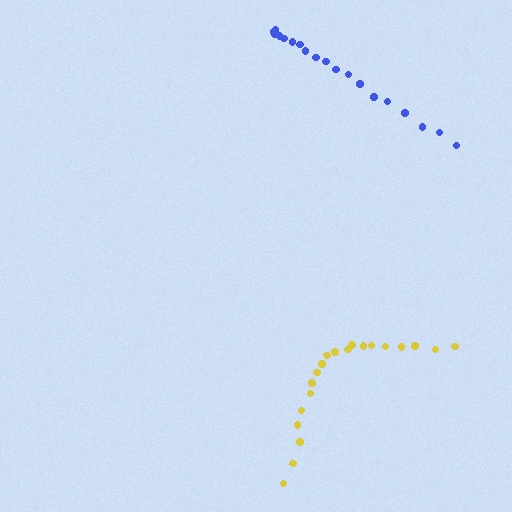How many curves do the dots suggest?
There are 2 distinct paths.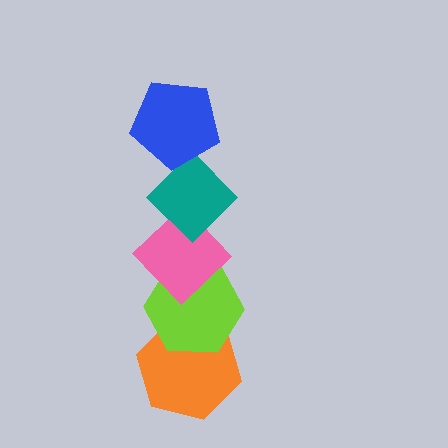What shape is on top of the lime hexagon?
The pink diamond is on top of the lime hexagon.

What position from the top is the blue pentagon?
The blue pentagon is 1st from the top.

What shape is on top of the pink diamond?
The teal diamond is on top of the pink diamond.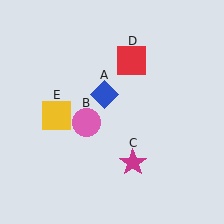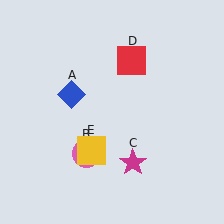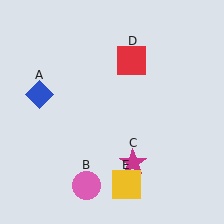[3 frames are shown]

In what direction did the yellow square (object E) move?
The yellow square (object E) moved down and to the right.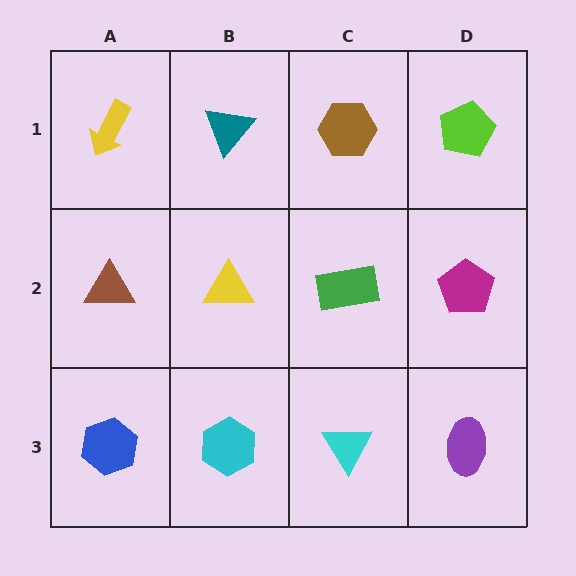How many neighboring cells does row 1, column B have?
3.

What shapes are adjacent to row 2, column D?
A lime pentagon (row 1, column D), a purple ellipse (row 3, column D), a green rectangle (row 2, column C).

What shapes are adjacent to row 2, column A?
A yellow arrow (row 1, column A), a blue hexagon (row 3, column A), a yellow triangle (row 2, column B).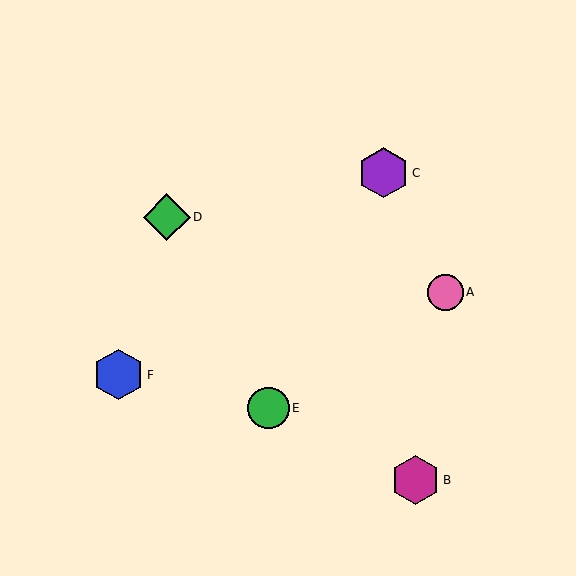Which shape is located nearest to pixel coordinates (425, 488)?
The magenta hexagon (labeled B) at (416, 480) is nearest to that location.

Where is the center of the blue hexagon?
The center of the blue hexagon is at (118, 375).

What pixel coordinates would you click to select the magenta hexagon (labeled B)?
Click at (416, 480) to select the magenta hexagon B.